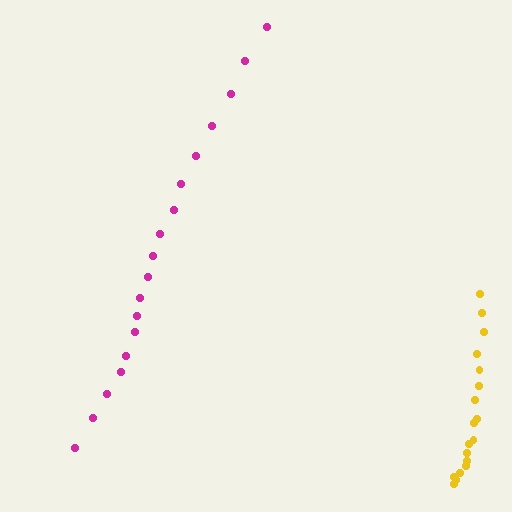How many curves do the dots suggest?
There are 2 distinct paths.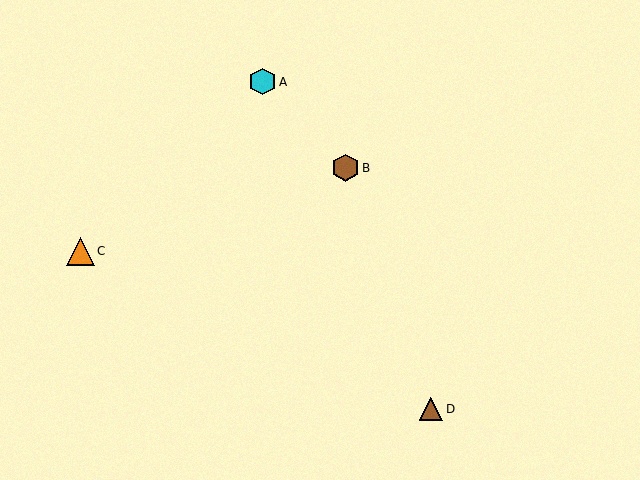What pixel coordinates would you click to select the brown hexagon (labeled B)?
Click at (346, 168) to select the brown hexagon B.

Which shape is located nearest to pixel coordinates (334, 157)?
The brown hexagon (labeled B) at (346, 168) is nearest to that location.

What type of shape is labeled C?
Shape C is an orange triangle.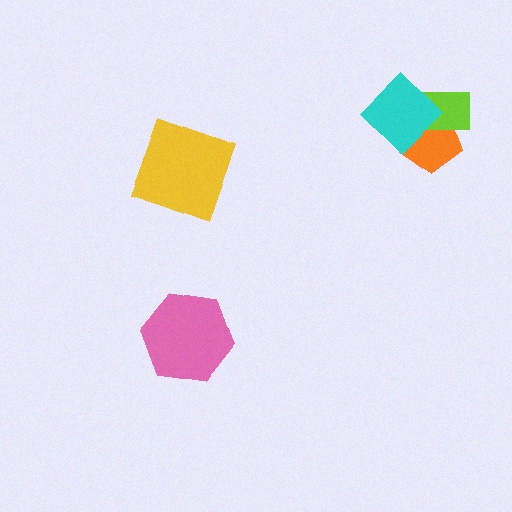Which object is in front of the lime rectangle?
The cyan diamond is in front of the lime rectangle.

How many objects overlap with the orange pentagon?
2 objects overlap with the orange pentagon.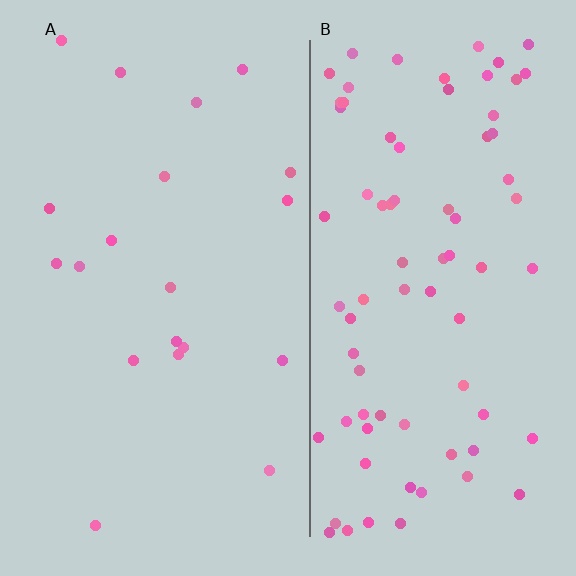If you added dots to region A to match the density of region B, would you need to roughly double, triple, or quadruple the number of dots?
Approximately quadruple.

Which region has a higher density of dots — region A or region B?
B (the right).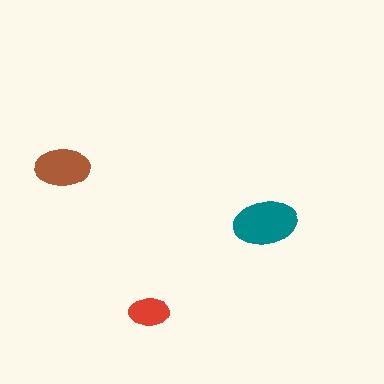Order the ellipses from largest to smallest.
the teal one, the brown one, the red one.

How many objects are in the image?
There are 3 objects in the image.